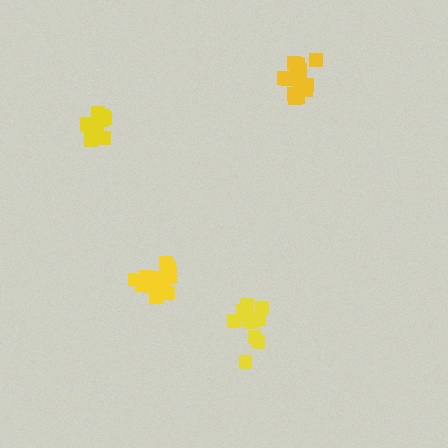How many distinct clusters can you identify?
There are 4 distinct clusters.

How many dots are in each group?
Group 1: 13 dots, Group 2: 14 dots, Group 3: 14 dots, Group 4: 17 dots (58 total).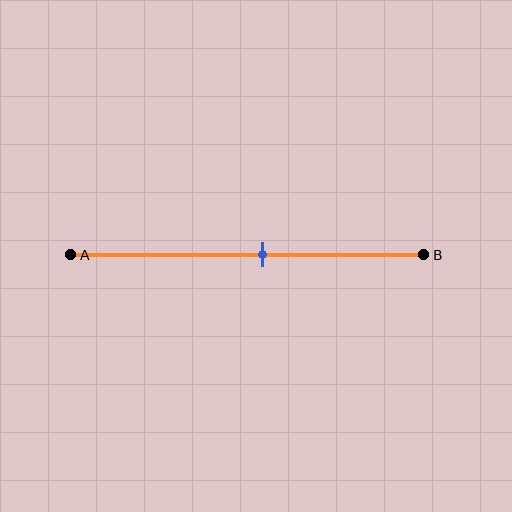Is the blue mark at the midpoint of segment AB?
No, the mark is at about 55% from A, not at the 50% midpoint.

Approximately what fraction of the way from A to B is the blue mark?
The blue mark is approximately 55% of the way from A to B.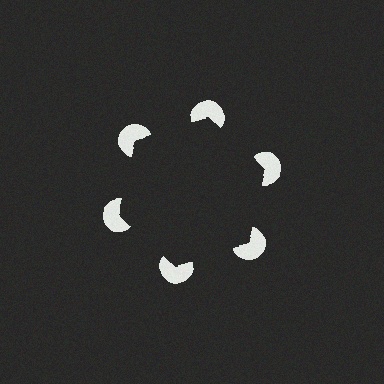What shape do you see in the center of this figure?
An illusory hexagon — its edges are inferred from the aligned wedge cuts in the pac-man discs, not physically drawn.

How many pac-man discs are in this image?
There are 6 — one at each vertex of the illusory hexagon.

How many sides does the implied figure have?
6 sides.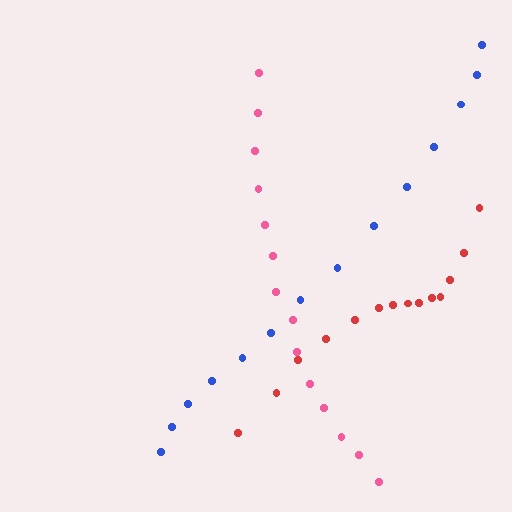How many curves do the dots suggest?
There are 3 distinct paths.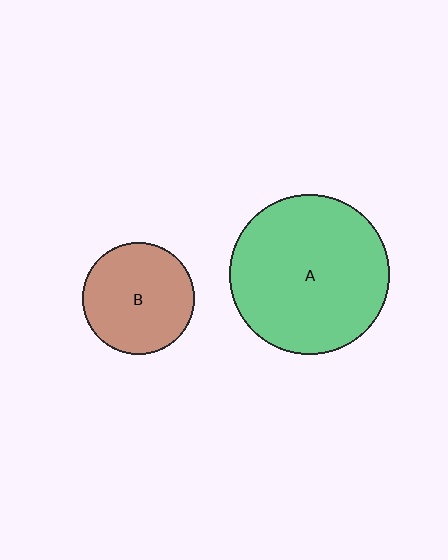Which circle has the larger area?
Circle A (green).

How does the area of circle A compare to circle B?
Approximately 2.0 times.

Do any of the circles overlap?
No, none of the circles overlap.